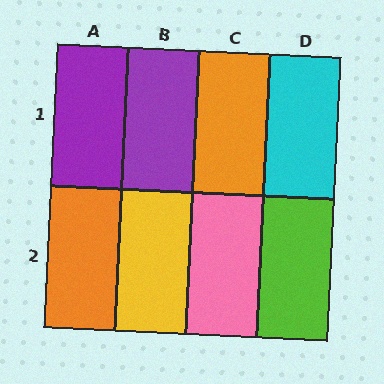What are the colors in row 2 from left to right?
Orange, yellow, pink, lime.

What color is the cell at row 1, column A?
Purple.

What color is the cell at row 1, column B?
Purple.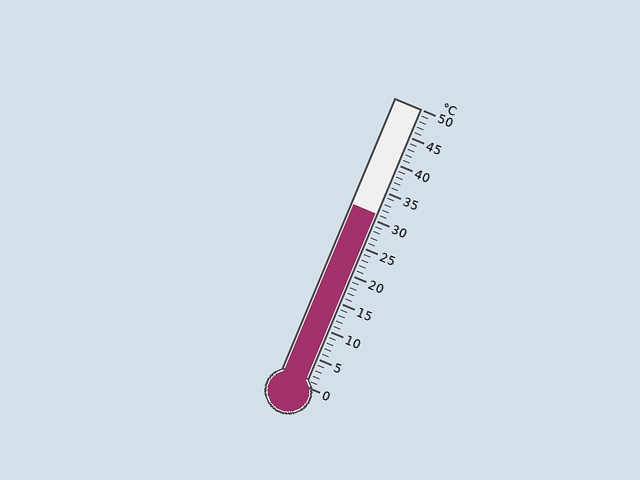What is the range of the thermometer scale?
The thermometer scale ranges from 0°C to 50°C.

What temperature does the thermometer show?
The thermometer shows approximately 31°C.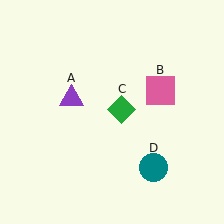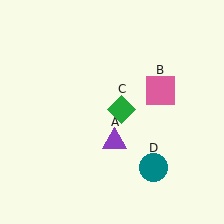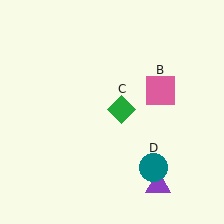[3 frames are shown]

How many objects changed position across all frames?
1 object changed position: purple triangle (object A).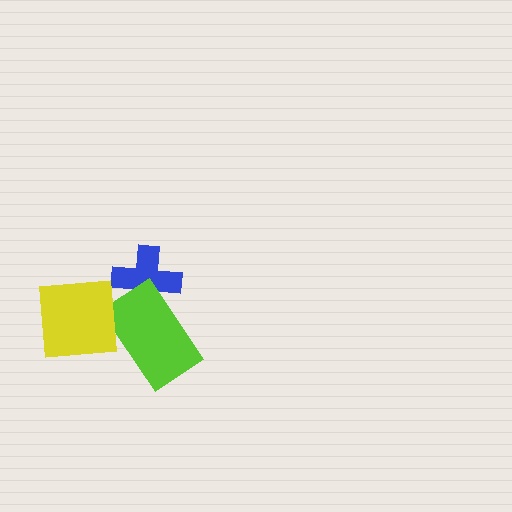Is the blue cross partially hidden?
Yes, it is partially covered by another shape.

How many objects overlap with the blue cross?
1 object overlaps with the blue cross.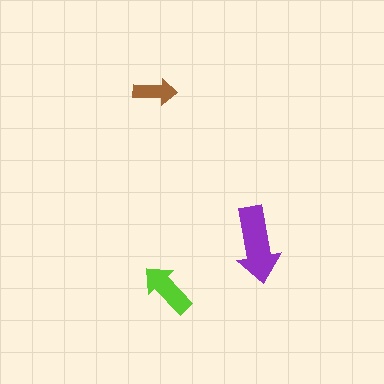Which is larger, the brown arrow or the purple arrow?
The purple one.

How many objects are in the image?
There are 3 objects in the image.